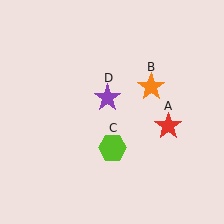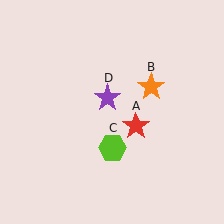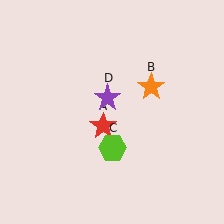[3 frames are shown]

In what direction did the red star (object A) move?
The red star (object A) moved left.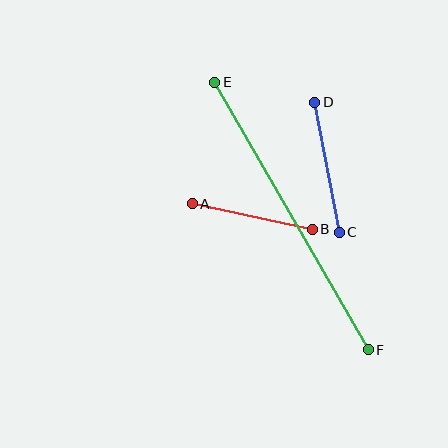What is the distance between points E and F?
The distance is approximately 308 pixels.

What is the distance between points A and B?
The distance is approximately 123 pixels.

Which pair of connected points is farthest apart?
Points E and F are farthest apart.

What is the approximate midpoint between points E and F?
The midpoint is at approximately (292, 216) pixels.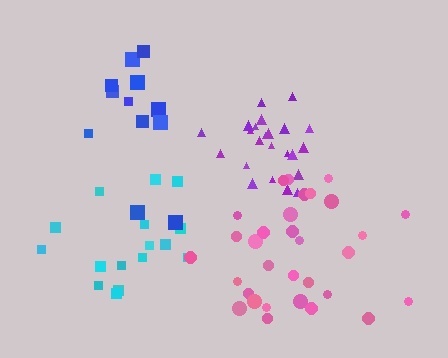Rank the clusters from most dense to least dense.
purple, pink, cyan, blue.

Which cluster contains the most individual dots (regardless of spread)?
Pink (31).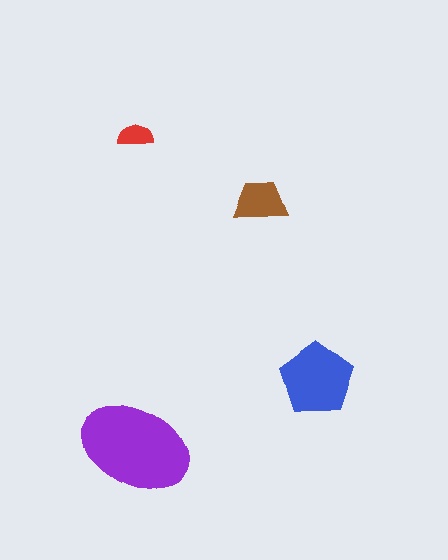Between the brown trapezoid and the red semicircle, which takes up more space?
The brown trapezoid.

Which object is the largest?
The purple ellipse.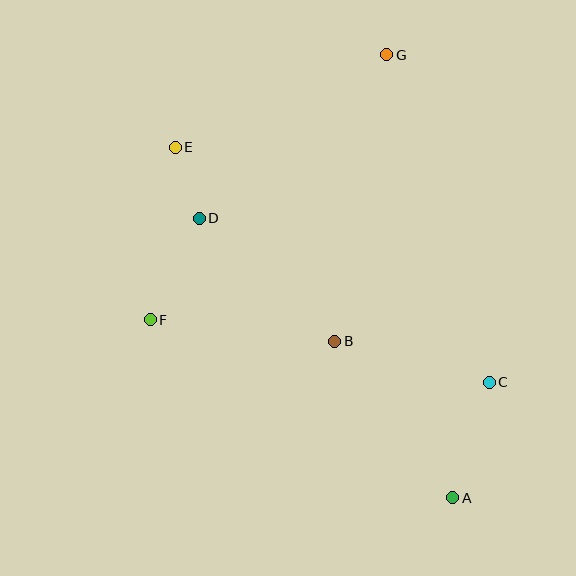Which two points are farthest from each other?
Points A and G are farthest from each other.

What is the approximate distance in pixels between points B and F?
The distance between B and F is approximately 186 pixels.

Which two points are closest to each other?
Points D and E are closest to each other.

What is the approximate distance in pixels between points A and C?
The distance between A and C is approximately 121 pixels.